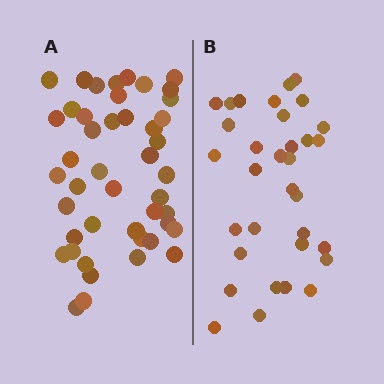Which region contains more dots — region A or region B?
Region A (the left region) has more dots.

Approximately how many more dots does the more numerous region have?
Region A has roughly 12 or so more dots than region B.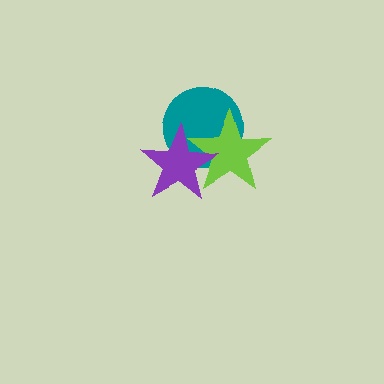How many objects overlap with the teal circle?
2 objects overlap with the teal circle.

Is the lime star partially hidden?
Yes, it is partially covered by another shape.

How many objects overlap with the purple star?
2 objects overlap with the purple star.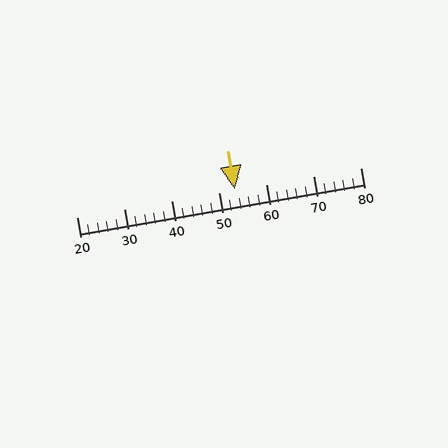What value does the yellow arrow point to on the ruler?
The yellow arrow points to approximately 54.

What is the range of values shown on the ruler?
The ruler shows values from 20 to 80.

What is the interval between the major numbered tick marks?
The major tick marks are spaced 10 units apart.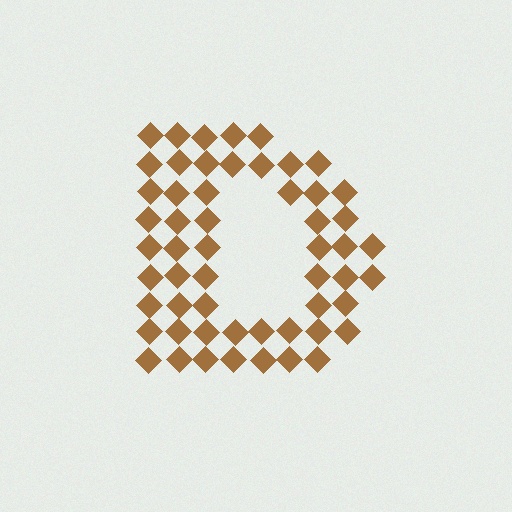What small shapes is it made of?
It is made of small diamonds.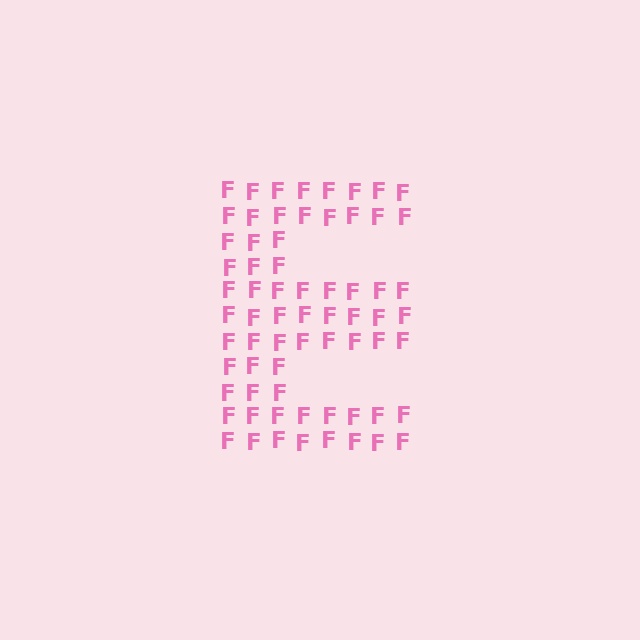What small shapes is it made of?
It is made of small letter F's.